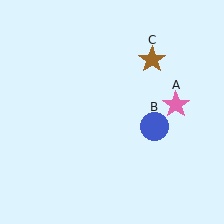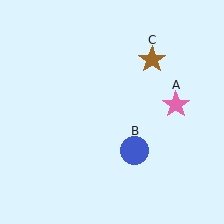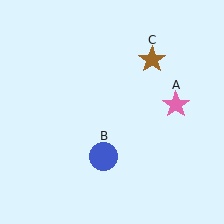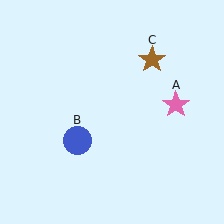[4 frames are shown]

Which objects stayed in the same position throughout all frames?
Pink star (object A) and brown star (object C) remained stationary.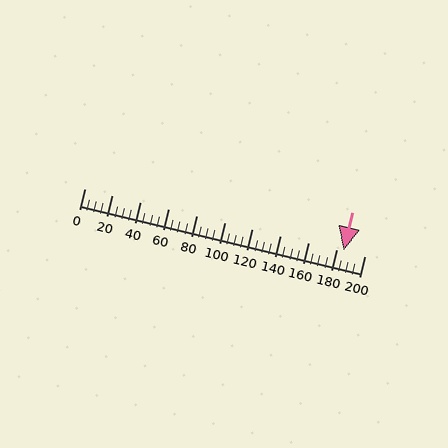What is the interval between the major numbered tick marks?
The major tick marks are spaced 20 units apart.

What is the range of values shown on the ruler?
The ruler shows values from 0 to 200.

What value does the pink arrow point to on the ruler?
The pink arrow points to approximately 185.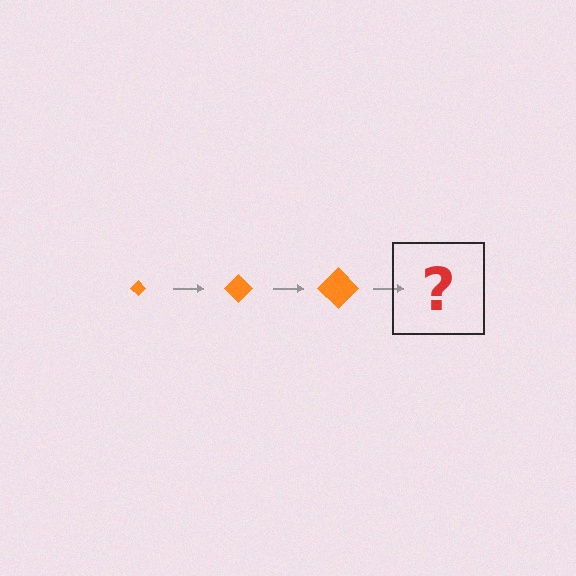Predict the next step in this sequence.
The next step is an orange diamond, larger than the previous one.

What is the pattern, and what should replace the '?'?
The pattern is that the diamond gets progressively larger each step. The '?' should be an orange diamond, larger than the previous one.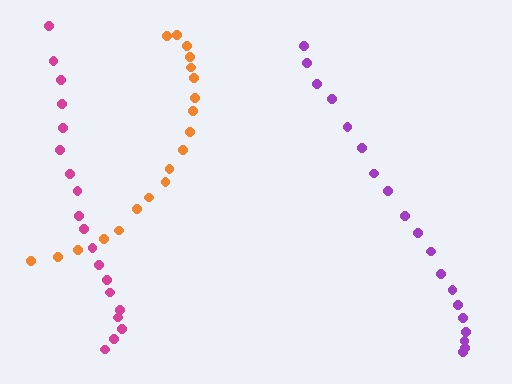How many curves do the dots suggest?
There are 3 distinct paths.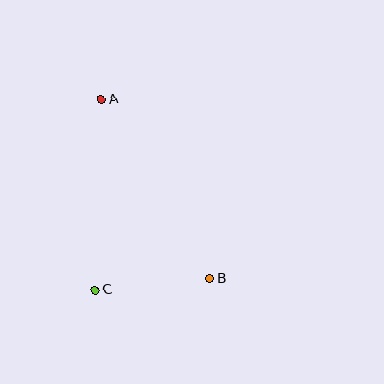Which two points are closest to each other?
Points B and C are closest to each other.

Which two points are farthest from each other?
Points A and B are farthest from each other.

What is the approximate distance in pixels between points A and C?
The distance between A and C is approximately 191 pixels.